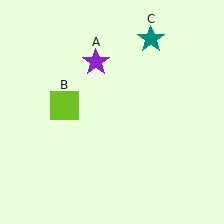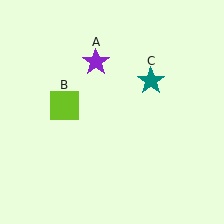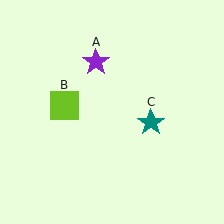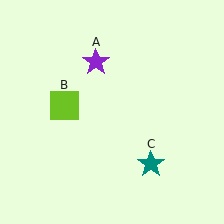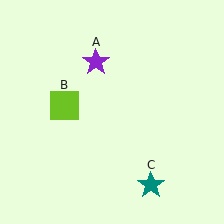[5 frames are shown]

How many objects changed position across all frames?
1 object changed position: teal star (object C).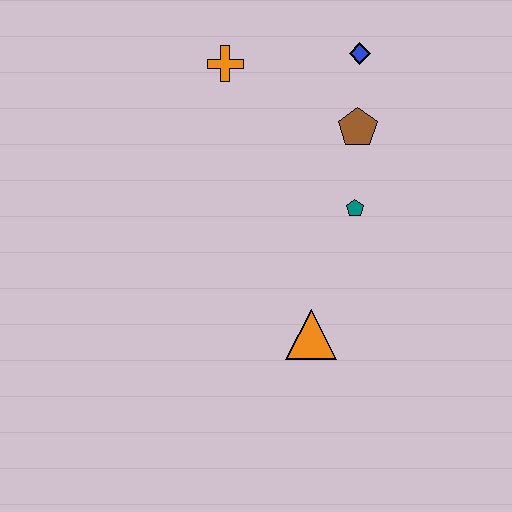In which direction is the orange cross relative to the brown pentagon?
The orange cross is to the left of the brown pentagon.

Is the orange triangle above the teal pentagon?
No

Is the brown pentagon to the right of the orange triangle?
Yes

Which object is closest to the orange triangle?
The teal pentagon is closest to the orange triangle.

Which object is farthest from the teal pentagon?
The orange cross is farthest from the teal pentagon.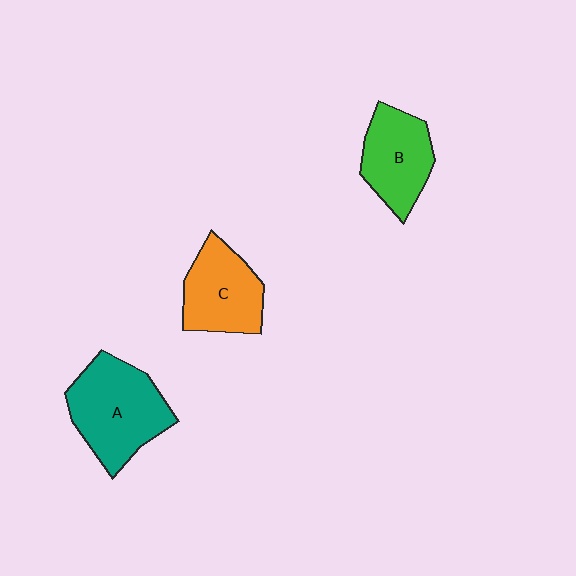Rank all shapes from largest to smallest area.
From largest to smallest: A (teal), C (orange), B (green).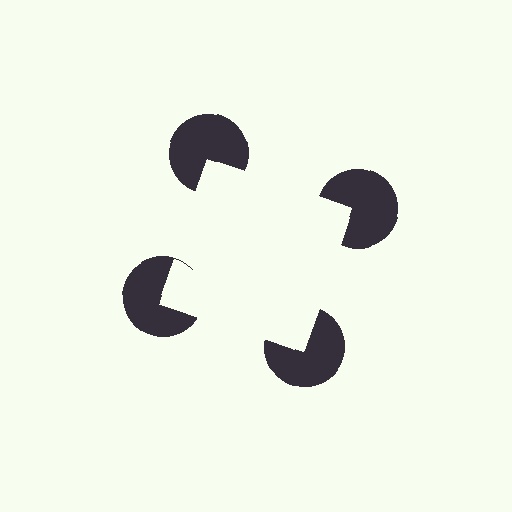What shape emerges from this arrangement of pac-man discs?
An illusory square — its edges are inferred from the aligned wedge cuts in the pac-man discs, not physically drawn.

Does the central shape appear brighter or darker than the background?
It typically appears slightly brighter than the background, even though no actual brightness change is drawn.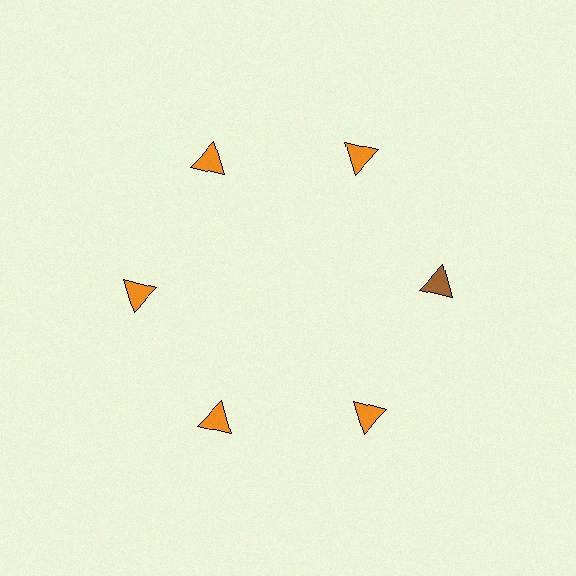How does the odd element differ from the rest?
It has a different color: brown instead of orange.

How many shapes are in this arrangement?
There are 6 shapes arranged in a ring pattern.